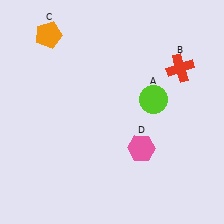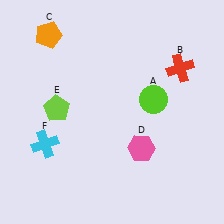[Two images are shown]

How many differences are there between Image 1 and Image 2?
There are 2 differences between the two images.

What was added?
A lime pentagon (E), a cyan cross (F) were added in Image 2.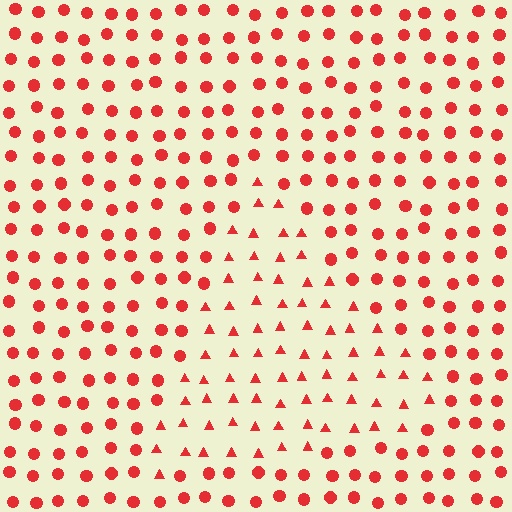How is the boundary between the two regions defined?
The boundary is defined by a change in element shape: triangles inside vs. circles outside. All elements share the same color and spacing.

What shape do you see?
I see a triangle.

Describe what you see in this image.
The image is filled with small red elements arranged in a uniform grid. A triangle-shaped region contains triangles, while the surrounding area contains circles. The boundary is defined purely by the change in element shape.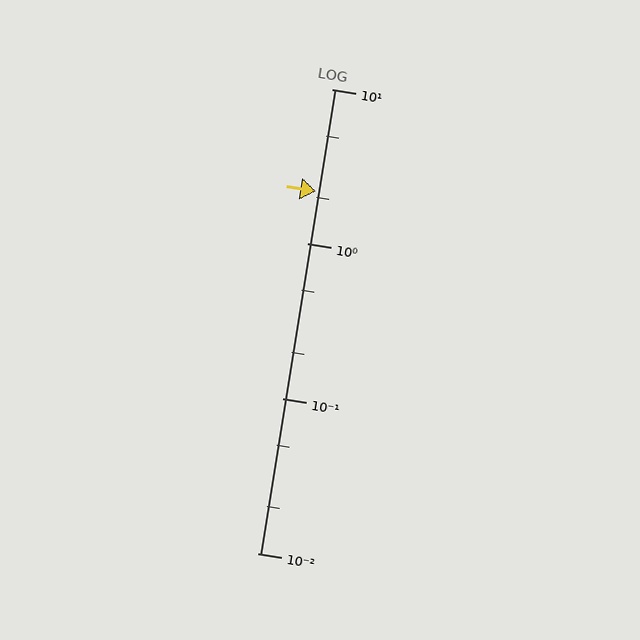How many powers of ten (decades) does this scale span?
The scale spans 3 decades, from 0.01 to 10.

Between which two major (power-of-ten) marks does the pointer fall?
The pointer is between 1 and 10.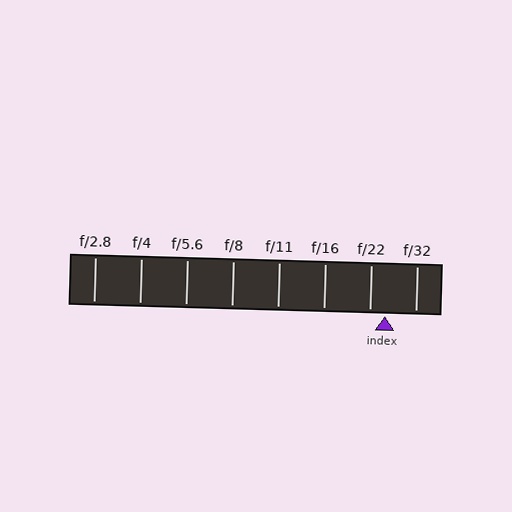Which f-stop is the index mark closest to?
The index mark is closest to f/22.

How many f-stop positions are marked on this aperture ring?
There are 8 f-stop positions marked.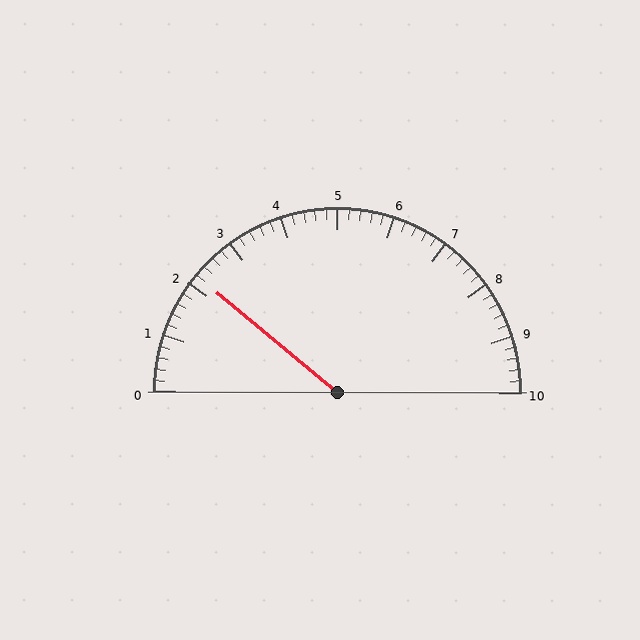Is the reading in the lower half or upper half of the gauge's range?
The reading is in the lower half of the range (0 to 10).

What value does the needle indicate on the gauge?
The needle indicates approximately 2.2.